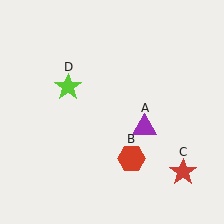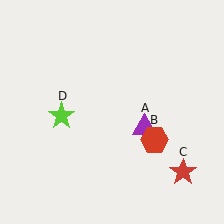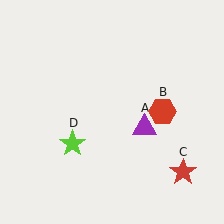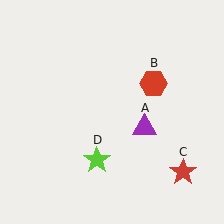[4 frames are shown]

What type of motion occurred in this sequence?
The red hexagon (object B), lime star (object D) rotated counterclockwise around the center of the scene.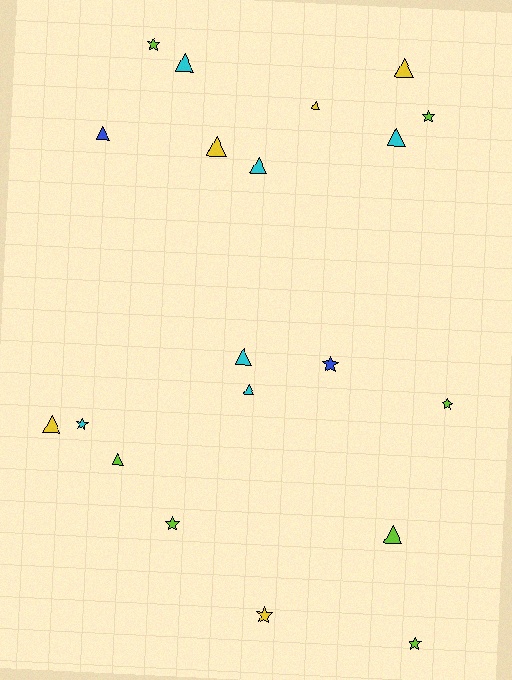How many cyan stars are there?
There is 1 cyan star.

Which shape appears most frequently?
Triangle, with 12 objects.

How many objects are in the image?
There are 20 objects.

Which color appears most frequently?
Lime, with 7 objects.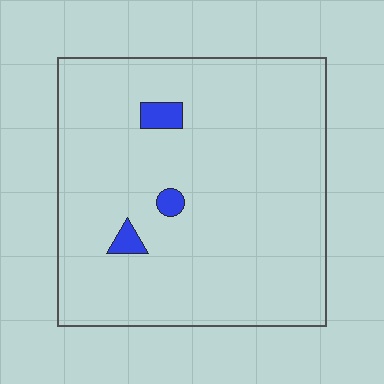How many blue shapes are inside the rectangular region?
3.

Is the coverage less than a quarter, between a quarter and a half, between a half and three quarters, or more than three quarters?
Less than a quarter.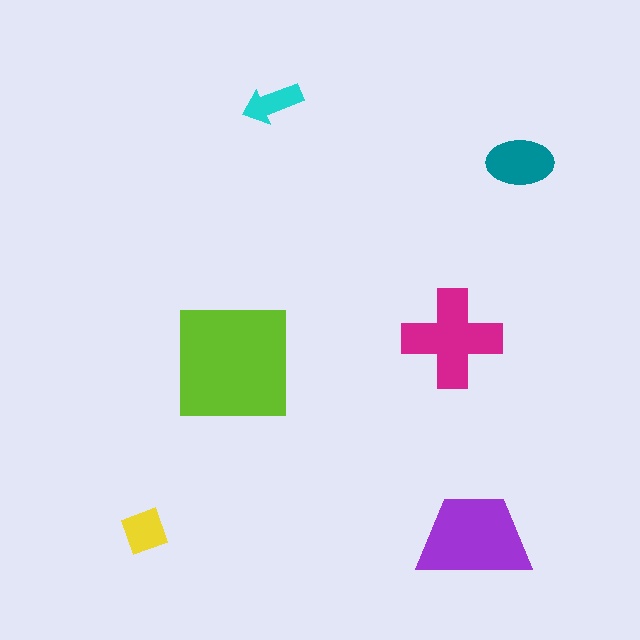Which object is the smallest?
The cyan arrow.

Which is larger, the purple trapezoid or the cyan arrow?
The purple trapezoid.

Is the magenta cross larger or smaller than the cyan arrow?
Larger.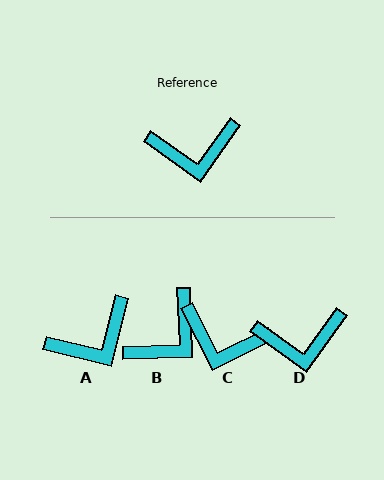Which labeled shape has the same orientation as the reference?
D.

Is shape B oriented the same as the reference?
No, it is off by about 38 degrees.